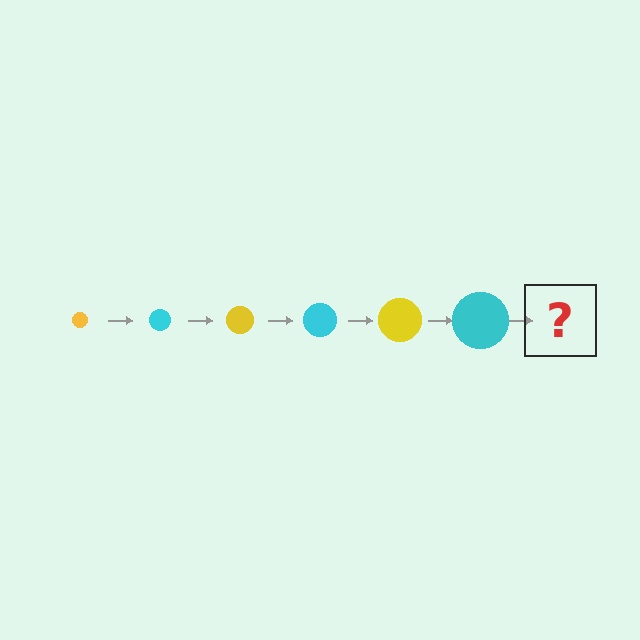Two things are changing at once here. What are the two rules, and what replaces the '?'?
The two rules are that the circle grows larger each step and the color cycles through yellow and cyan. The '?' should be a yellow circle, larger than the previous one.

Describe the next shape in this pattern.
It should be a yellow circle, larger than the previous one.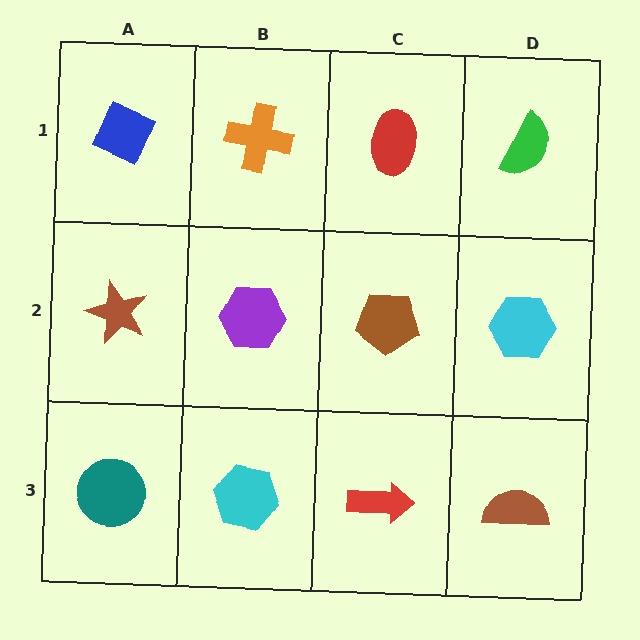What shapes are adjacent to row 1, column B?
A purple hexagon (row 2, column B), a blue diamond (row 1, column A), a red ellipse (row 1, column C).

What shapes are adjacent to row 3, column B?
A purple hexagon (row 2, column B), a teal circle (row 3, column A), a red arrow (row 3, column C).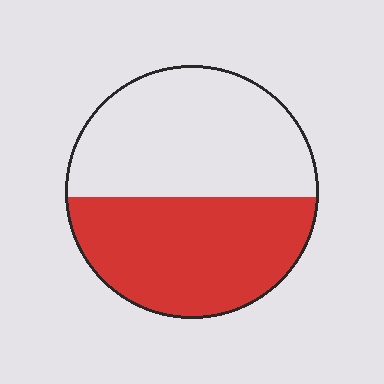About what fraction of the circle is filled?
About one half (1/2).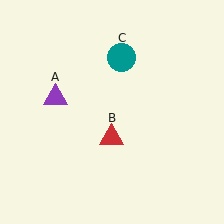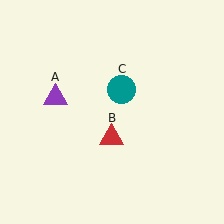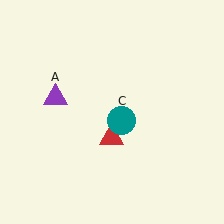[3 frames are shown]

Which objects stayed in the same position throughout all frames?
Purple triangle (object A) and red triangle (object B) remained stationary.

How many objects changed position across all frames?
1 object changed position: teal circle (object C).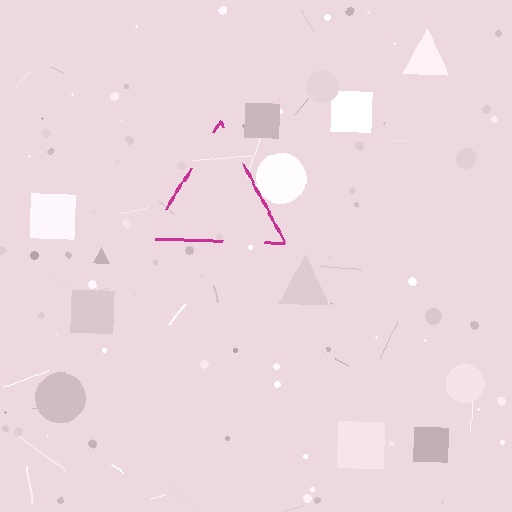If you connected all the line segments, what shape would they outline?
They would outline a triangle.